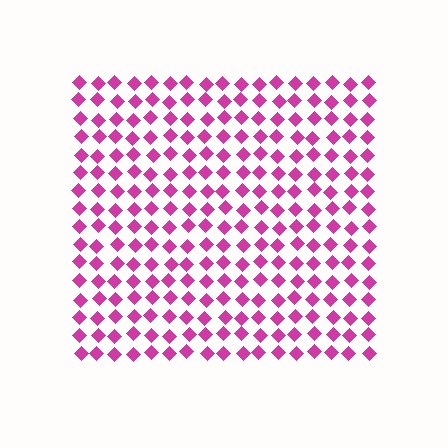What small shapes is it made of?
It is made of small diamonds.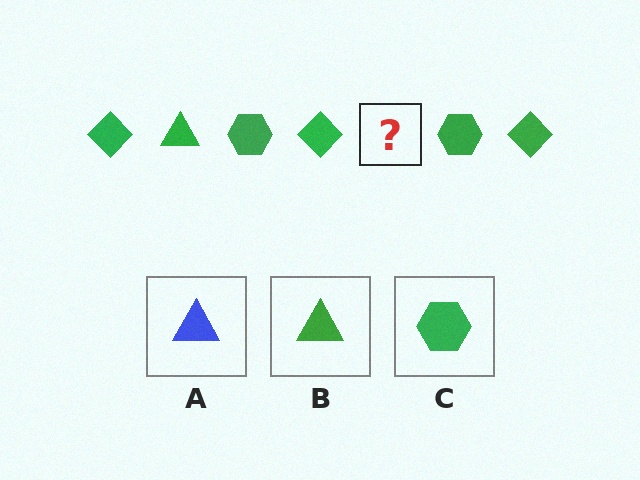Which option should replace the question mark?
Option B.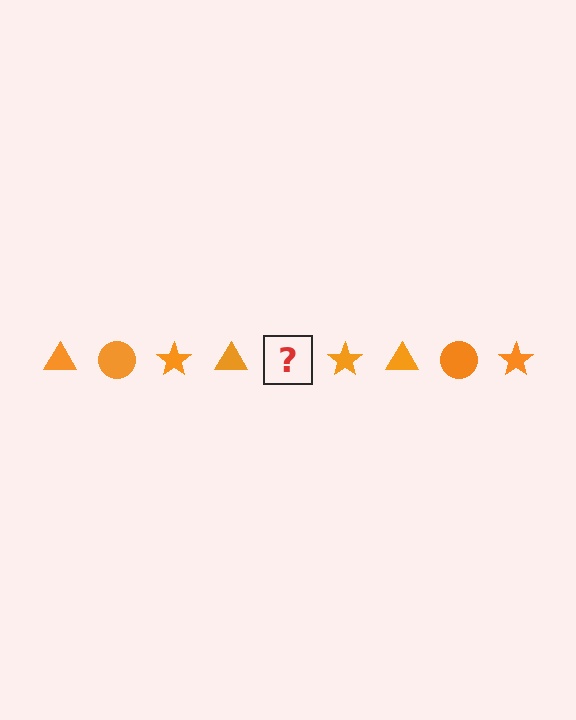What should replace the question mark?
The question mark should be replaced with an orange circle.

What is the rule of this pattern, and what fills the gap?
The rule is that the pattern cycles through triangle, circle, star shapes in orange. The gap should be filled with an orange circle.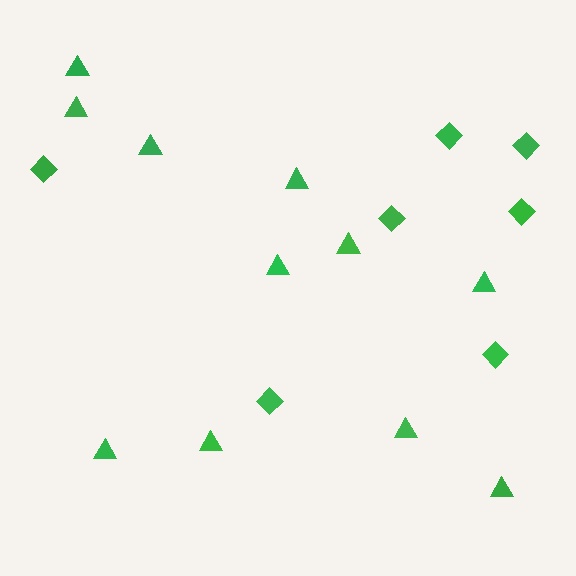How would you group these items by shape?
There are 2 groups: one group of triangles (11) and one group of diamonds (7).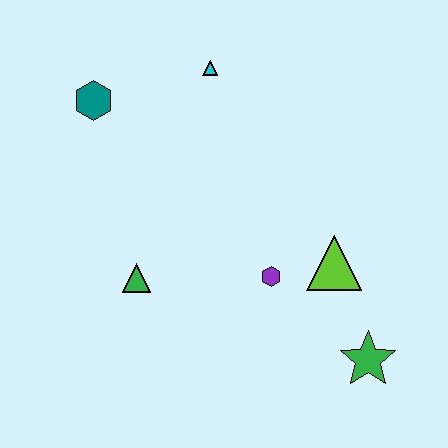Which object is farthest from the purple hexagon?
The teal hexagon is farthest from the purple hexagon.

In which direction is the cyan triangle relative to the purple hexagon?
The cyan triangle is above the purple hexagon.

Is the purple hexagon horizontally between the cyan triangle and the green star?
Yes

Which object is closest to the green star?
The lime triangle is closest to the green star.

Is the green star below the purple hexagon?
Yes